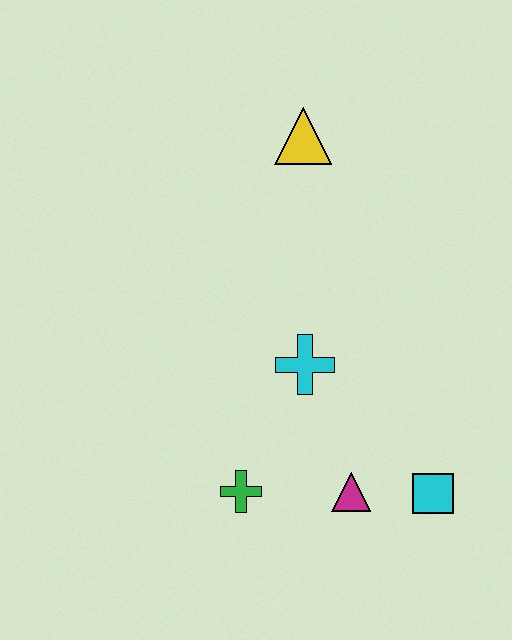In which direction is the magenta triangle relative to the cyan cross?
The magenta triangle is below the cyan cross.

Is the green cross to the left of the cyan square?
Yes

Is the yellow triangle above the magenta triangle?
Yes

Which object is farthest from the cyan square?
The yellow triangle is farthest from the cyan square.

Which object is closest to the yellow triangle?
The cyan cross is closest to the yellow triangle.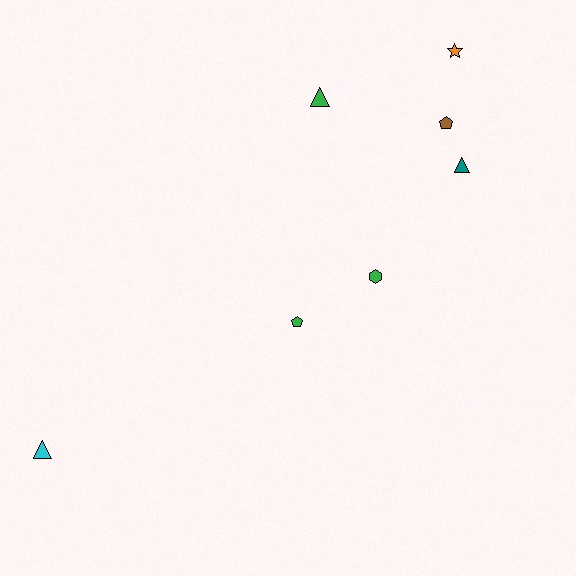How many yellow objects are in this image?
There are no yellow objects.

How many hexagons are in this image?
There is 1 hexagon.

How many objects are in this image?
There are 7 objects.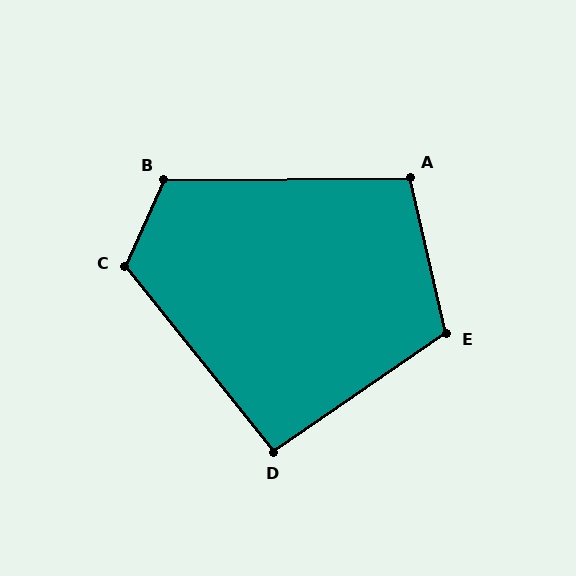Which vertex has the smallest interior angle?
D, at approximately 94 degrees.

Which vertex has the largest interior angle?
C, at approximately 117 degrees.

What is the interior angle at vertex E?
Approximately 111 degrees (obtuse).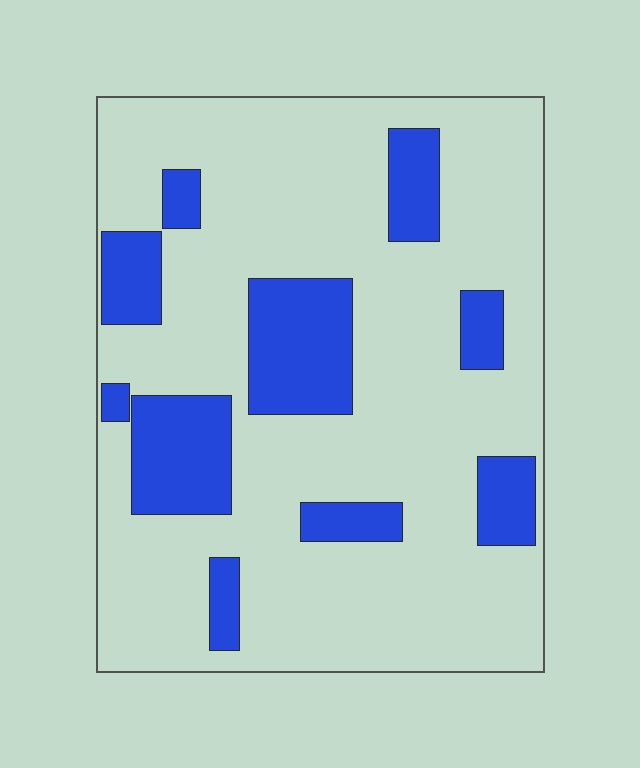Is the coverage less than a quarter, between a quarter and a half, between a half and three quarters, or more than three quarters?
Less than a quarter.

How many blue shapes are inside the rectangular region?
10.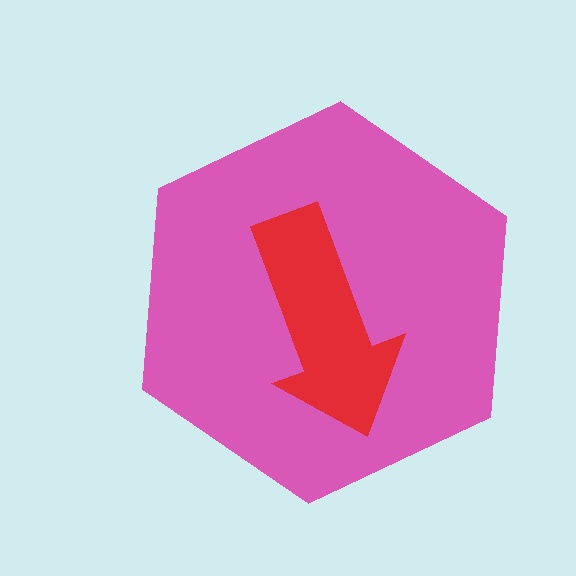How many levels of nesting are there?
2.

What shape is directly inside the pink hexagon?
The red arrow.